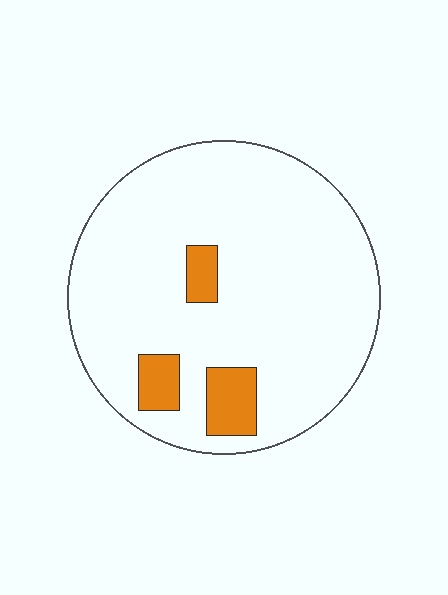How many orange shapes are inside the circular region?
3.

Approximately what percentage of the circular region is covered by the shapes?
Approximately 10%.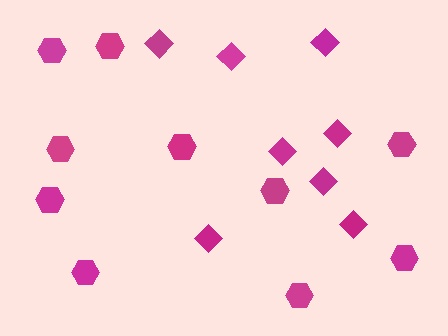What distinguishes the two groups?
There are 2 groups: one group of hexagons (10) and one group of diamonds (8).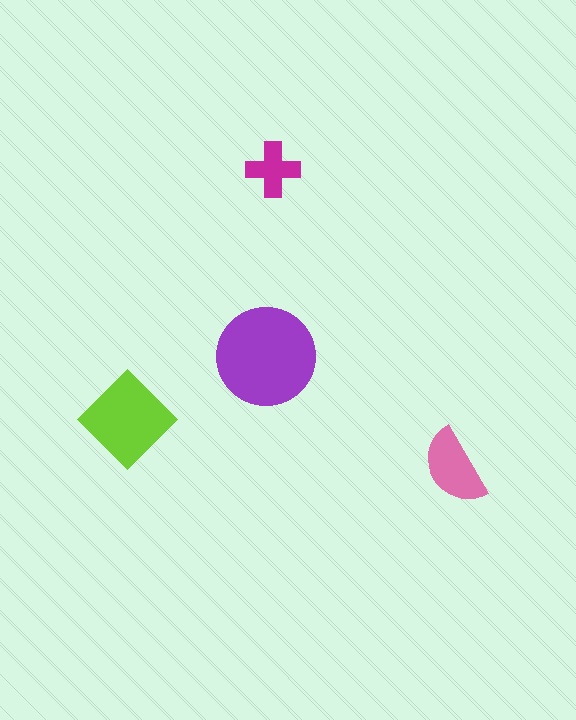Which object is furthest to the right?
The pink semicircle is rightmost.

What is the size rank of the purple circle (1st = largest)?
1st.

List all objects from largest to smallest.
The purple circle, the lime diamond, the pink semicircle, the magenta cross.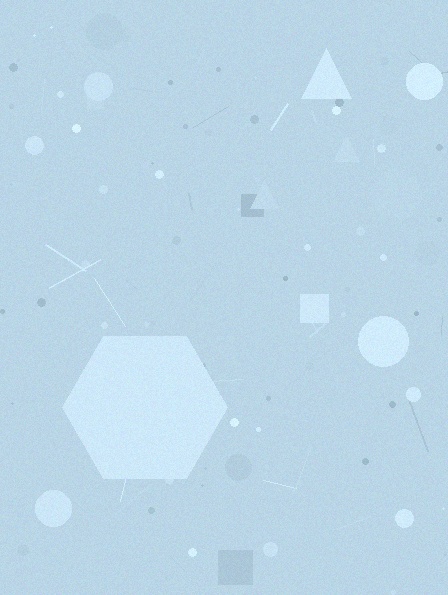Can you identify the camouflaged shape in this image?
The camouflaged shape is a hexagon.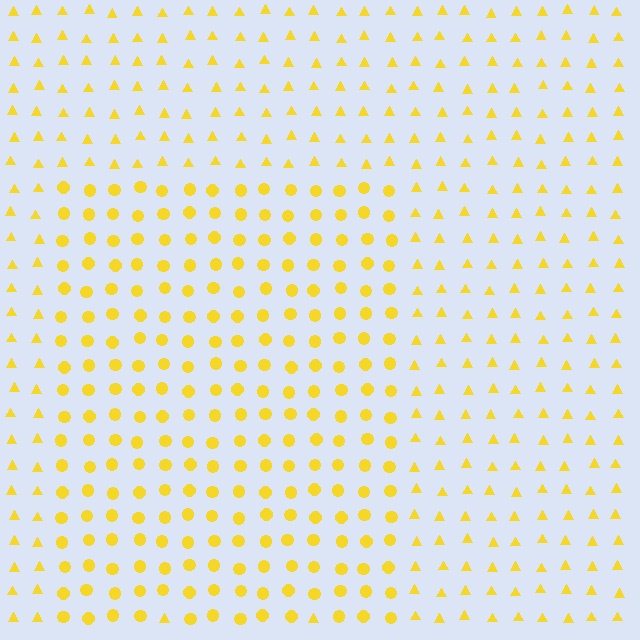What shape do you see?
I see a rectangle.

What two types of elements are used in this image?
The image uses circles inside the rectangle region and triangles outside it.